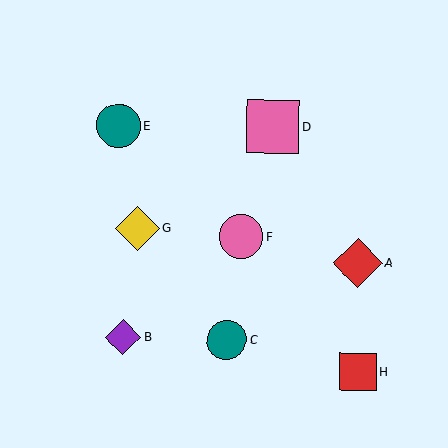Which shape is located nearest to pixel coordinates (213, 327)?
The teal circle (labeled C) at (226, 340) is nearest to that location.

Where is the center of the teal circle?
The center of the teal circle is at (226, 340).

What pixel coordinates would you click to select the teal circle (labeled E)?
Click at (119, 126) to select the teal circle E.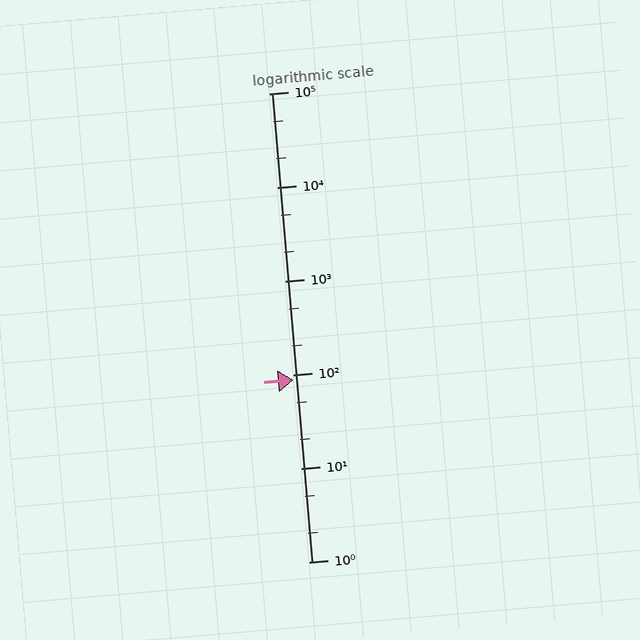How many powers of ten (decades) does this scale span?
The scale spans 5 decades, from 1 to 100000.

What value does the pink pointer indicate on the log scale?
The pointer indicates approximately 88.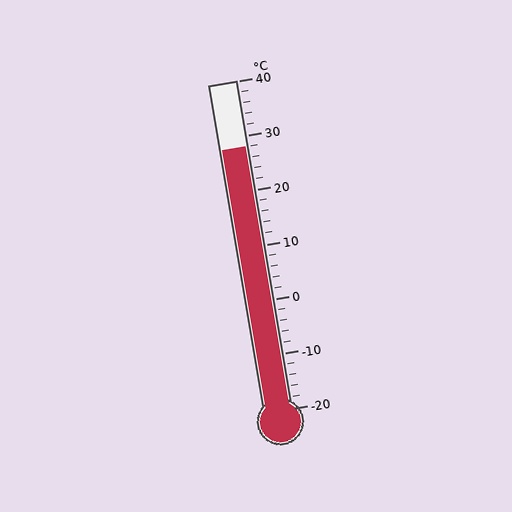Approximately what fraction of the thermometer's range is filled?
The thermometer is filled to approximately 80% of its range.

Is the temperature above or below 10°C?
The temperature is above 10°C.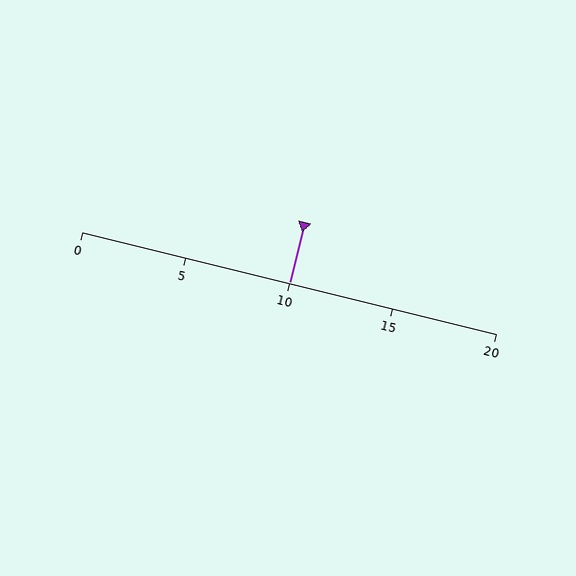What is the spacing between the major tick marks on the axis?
The major ticks are spaced 5 apart.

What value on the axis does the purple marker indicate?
The marker indicates approximately 10.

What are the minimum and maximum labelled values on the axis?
The axis runs from 0 to 20.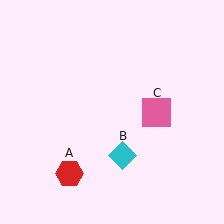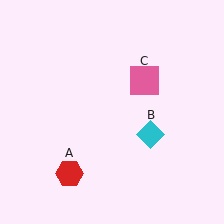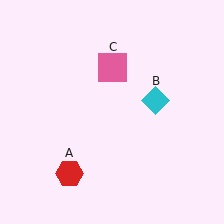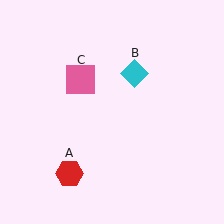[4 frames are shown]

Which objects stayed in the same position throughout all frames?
Red hexagon (object A) remained stationary.